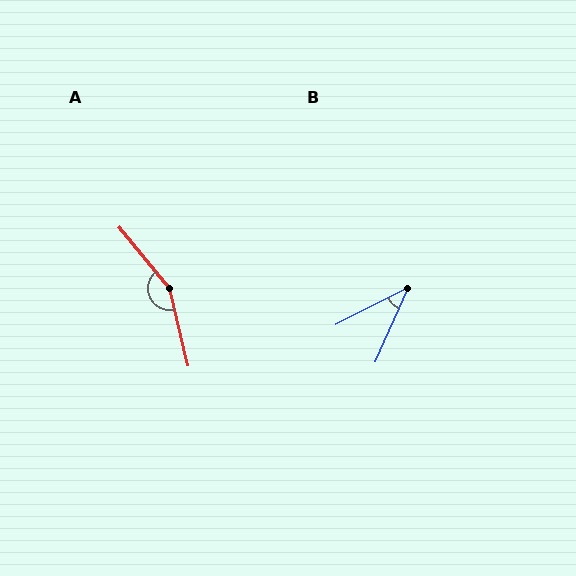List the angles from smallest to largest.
B (39°), A (154°).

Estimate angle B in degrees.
Approximately 39 degrees.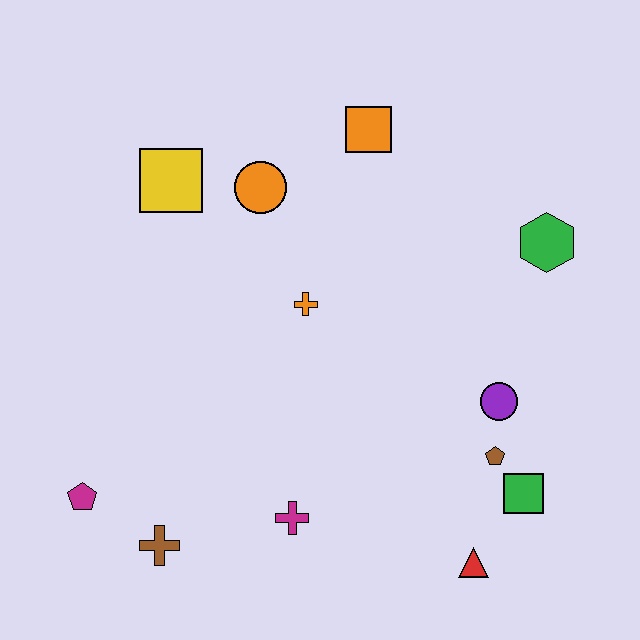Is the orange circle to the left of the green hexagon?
Yes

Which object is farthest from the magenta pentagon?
The green hexagon is farthest from the magenta pentagon.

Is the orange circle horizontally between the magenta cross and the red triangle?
No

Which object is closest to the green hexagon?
The purple circle is closest to the green hexagon.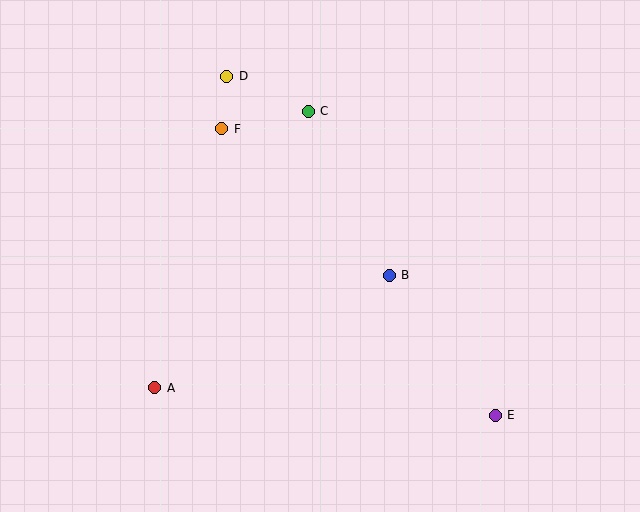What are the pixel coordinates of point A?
Point A is at (155, 388).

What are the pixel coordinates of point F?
Point F is at (222, 129).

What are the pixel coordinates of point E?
Point E is at (495, 415).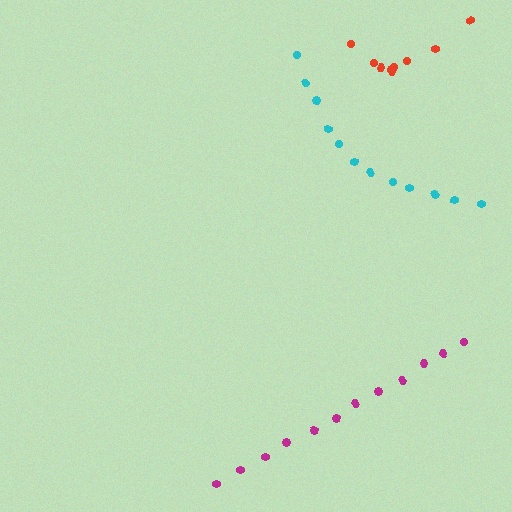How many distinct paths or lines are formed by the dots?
There are 3 distinct paths.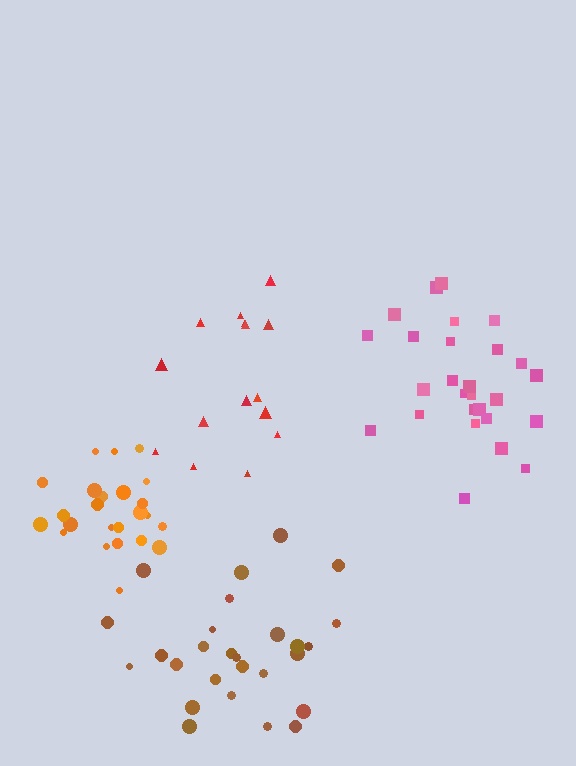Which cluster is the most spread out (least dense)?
Red.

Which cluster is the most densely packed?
Orange.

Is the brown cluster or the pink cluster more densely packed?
Pink.